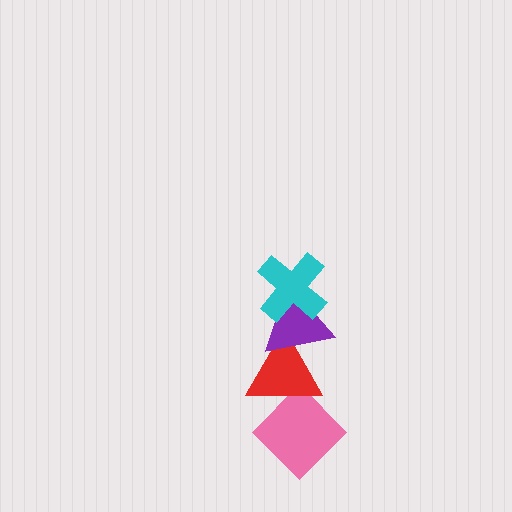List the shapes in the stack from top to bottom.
From top to bottom: the cyan cross, the purple triangle, the red triangle, the pink diamond.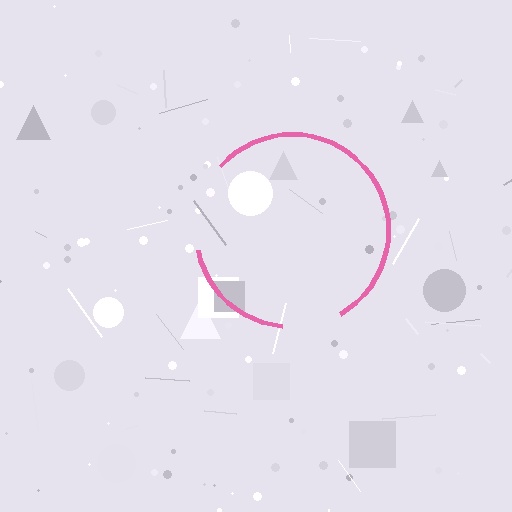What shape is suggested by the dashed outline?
The dashed outline suggests a circle.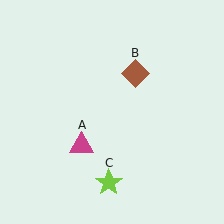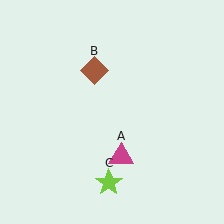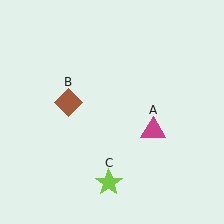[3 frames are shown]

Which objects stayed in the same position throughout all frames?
Lime star (object C) remained stationary.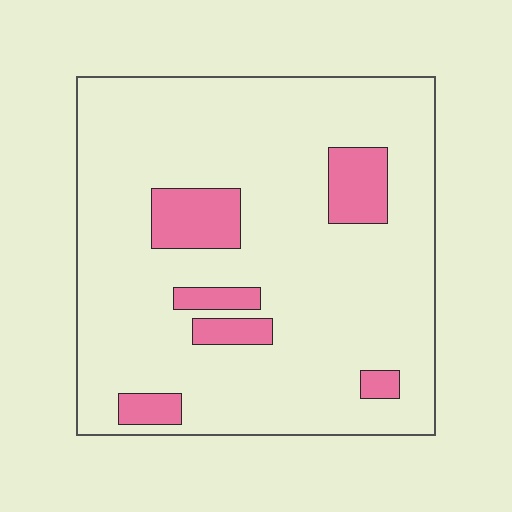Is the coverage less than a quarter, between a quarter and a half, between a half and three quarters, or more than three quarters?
Less than a quarter.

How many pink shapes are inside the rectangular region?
6.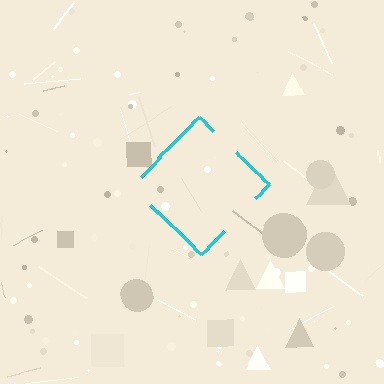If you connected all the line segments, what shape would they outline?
They would outline a diamond.